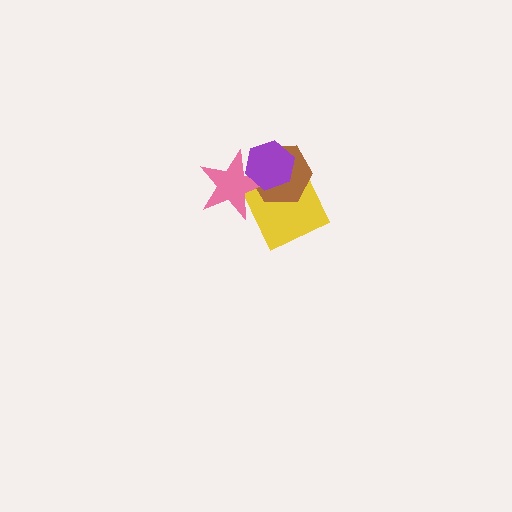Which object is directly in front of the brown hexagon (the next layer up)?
The pink star is directly in front of the brown hexagon.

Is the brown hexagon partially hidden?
Yes, it is partially covered by another shape.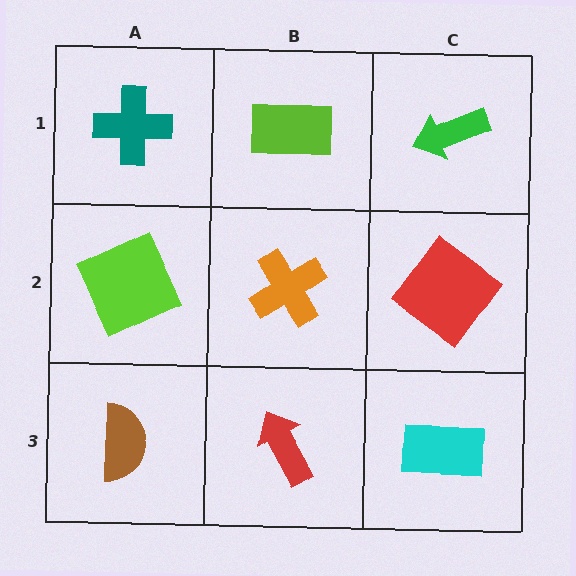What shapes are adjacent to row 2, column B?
A lime rectangle (row 1, column B), a red arrow (row 3, column B), a lime square (row 2, column A), a red diamond (row 2, column C).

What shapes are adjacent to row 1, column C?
A red diamond (row 2, column C), a lime rectangle (row 1, column B).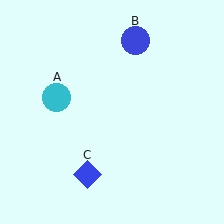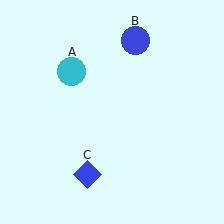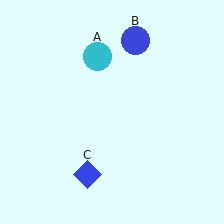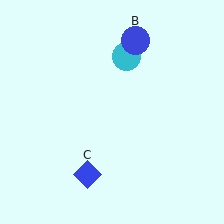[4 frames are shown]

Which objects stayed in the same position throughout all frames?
Blue circle (object B) and blue diamond (object C) remained stationary.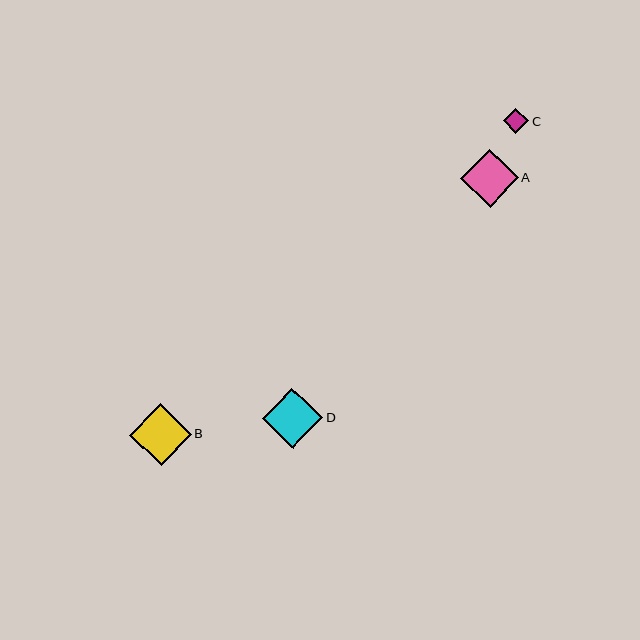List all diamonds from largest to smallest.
From largest to smallest: B, D, A, C.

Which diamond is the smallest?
Diamond C is the smallest with a size of approximately 25 pixels.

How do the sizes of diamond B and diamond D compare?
Diamond B and diamond D are approximately the same size.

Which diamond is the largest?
Diamond B is the largest with a size of approximately 62 pixels.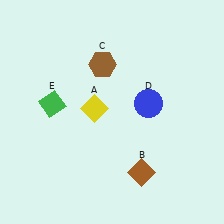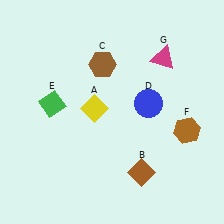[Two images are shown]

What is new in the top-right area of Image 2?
A magenta triangle (G) was added in the top-right area of Image 2.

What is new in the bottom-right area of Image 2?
A brown hexagon (F) was added in the bottom-right area of Image 2.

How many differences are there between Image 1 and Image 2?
There are 2 differences between the two images.